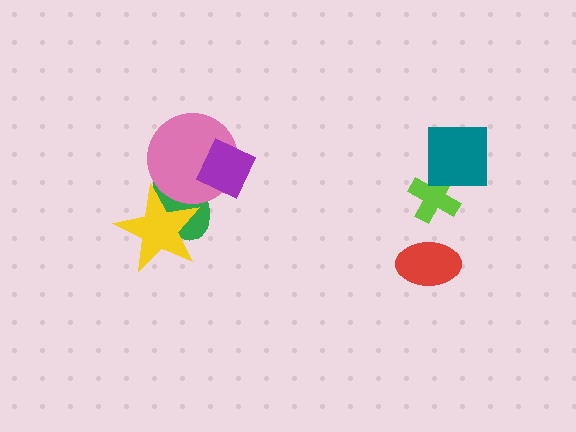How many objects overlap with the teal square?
1 object overlaps with the teal square.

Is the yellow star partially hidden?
No, no other shape covers it.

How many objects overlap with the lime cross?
1 object overlaps with the lime cross.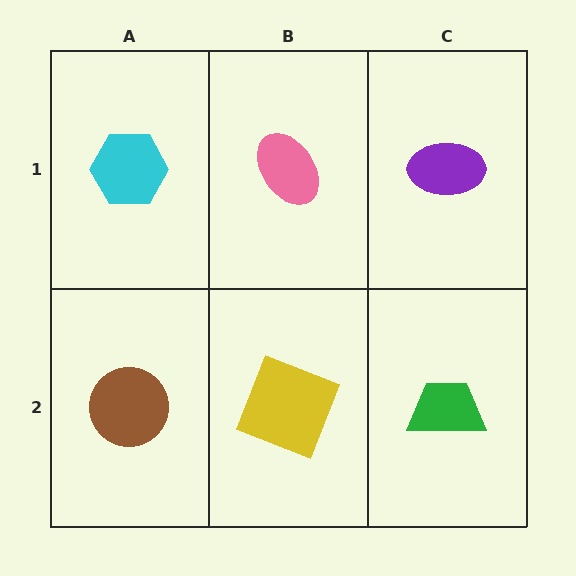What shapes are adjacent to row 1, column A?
A brown circle (row 2, column A), a pink ellipse (row 1, column B).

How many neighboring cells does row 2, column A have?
2.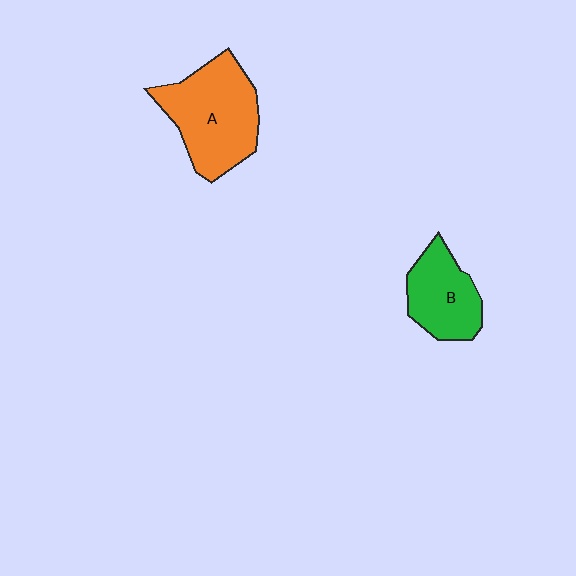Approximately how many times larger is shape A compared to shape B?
Approximately 1.5 times.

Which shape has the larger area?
Shape A (orange).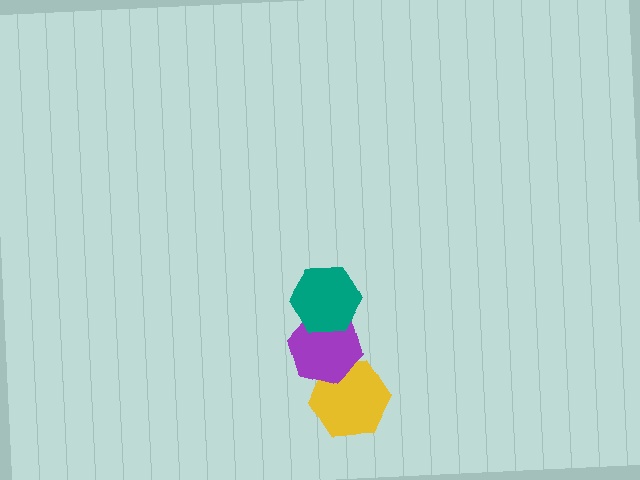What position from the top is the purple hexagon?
The purple hexagon is 2nd from the top.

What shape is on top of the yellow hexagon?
The purple hexagon is on top of the yellow hexagon.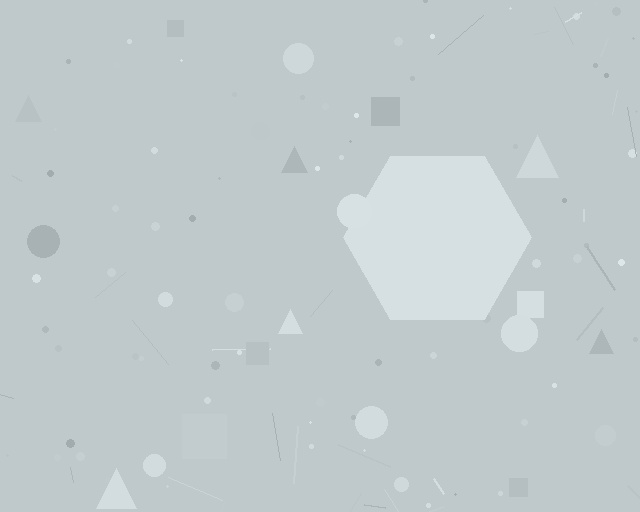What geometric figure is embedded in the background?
A hexagon is embedded in the background.